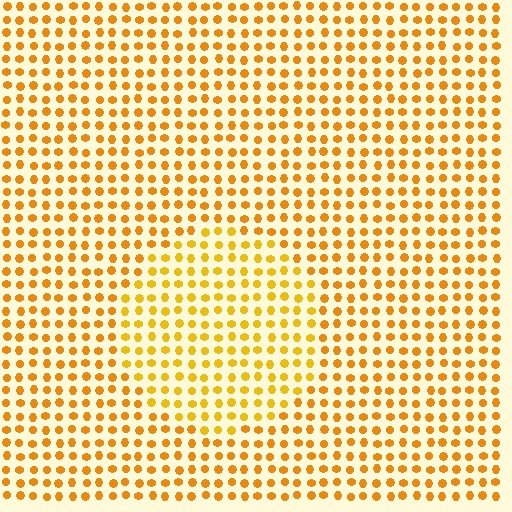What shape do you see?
I see a circle.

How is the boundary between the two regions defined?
The boundary is defined purely by a slight shift in hue (about 15 degrees). Spacing, size, and orientation are identical on both sides.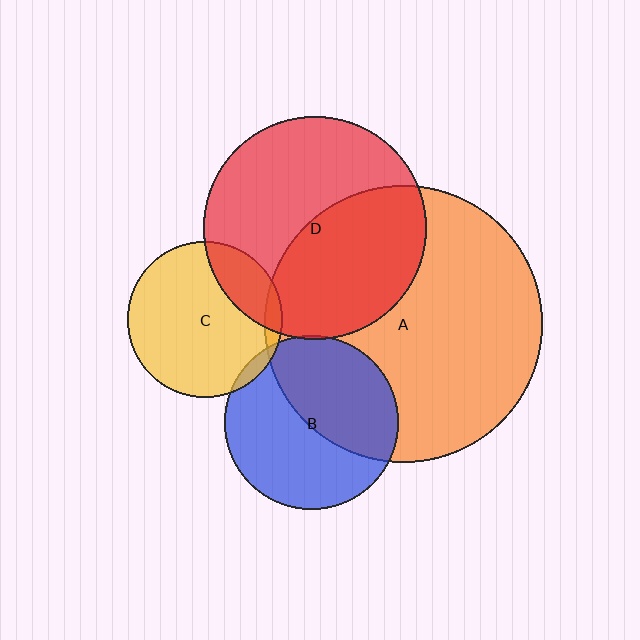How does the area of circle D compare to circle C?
Approximately 2.1 times.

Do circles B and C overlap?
Yes.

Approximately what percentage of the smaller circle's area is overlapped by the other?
Approximately 5%.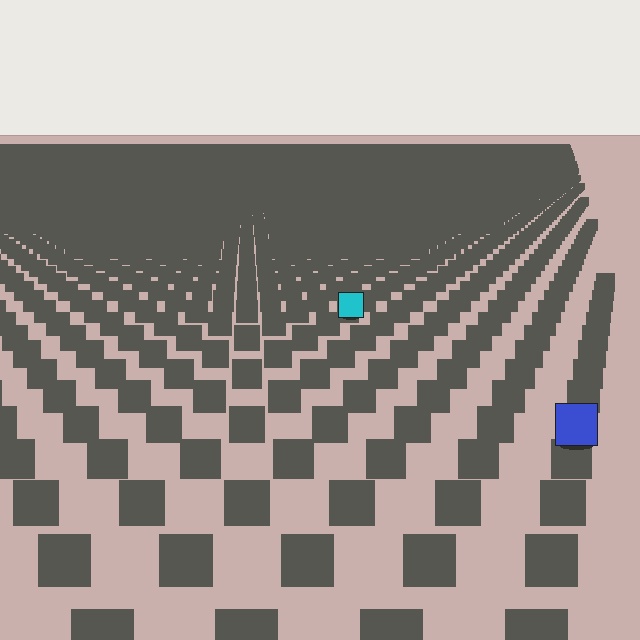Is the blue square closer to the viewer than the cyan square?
Yes. The blue square is closer — you can tell from the texture gradient: the ground texture is coarser near it.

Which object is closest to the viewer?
The blue square is closest. The texture marks near it are larger and more spread out.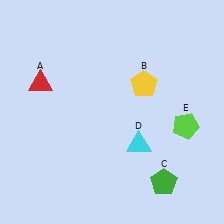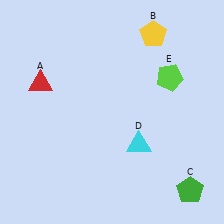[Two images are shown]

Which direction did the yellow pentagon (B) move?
The yellow pentagon (B) moved up.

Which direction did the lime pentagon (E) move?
The lime pentagon (E) moved up.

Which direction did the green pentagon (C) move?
The green pentagon (C) moved right.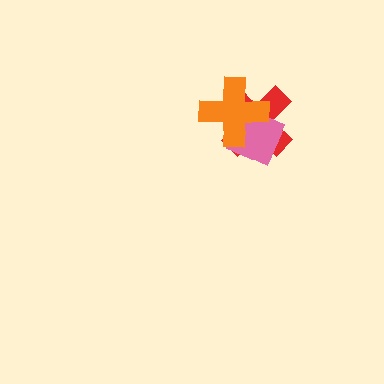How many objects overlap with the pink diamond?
2 objects overlap with the pink diamond.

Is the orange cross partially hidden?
No, no other shape covers it.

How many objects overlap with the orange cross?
2 objects overlap with the orange cross.